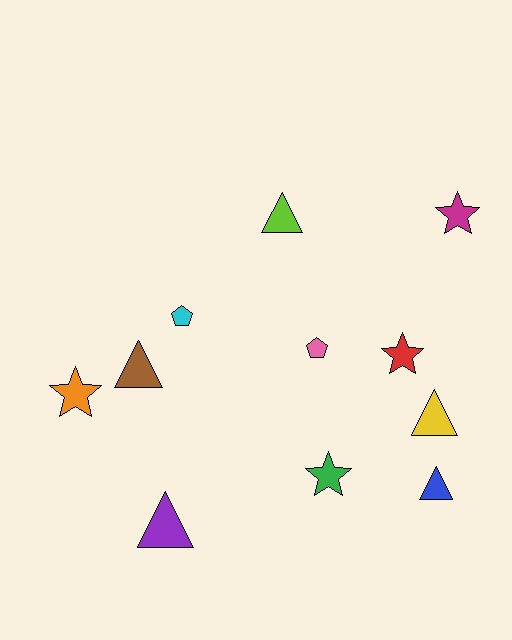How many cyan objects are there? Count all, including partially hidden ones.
There is 1 cyan object.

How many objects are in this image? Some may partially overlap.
There are 11 objects.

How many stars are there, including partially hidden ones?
There are 4 stars.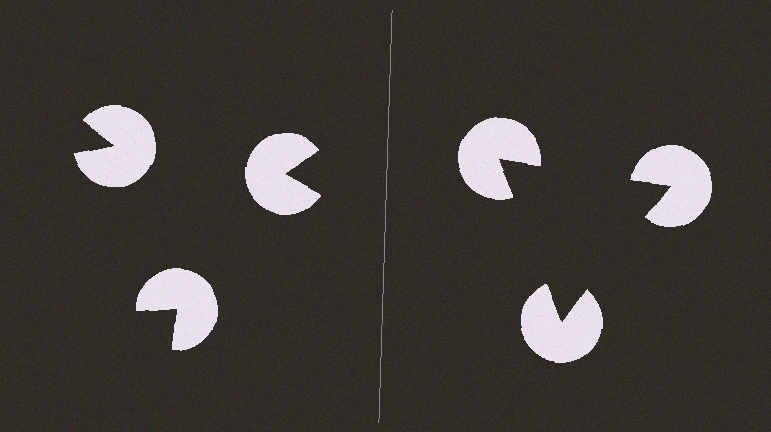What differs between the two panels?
The pac-man discs are positioned identically on both sides; only the wedge orientations differ. On the right they align to a triangle; on the left they are misaligned.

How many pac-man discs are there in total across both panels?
6 — 3 on each side.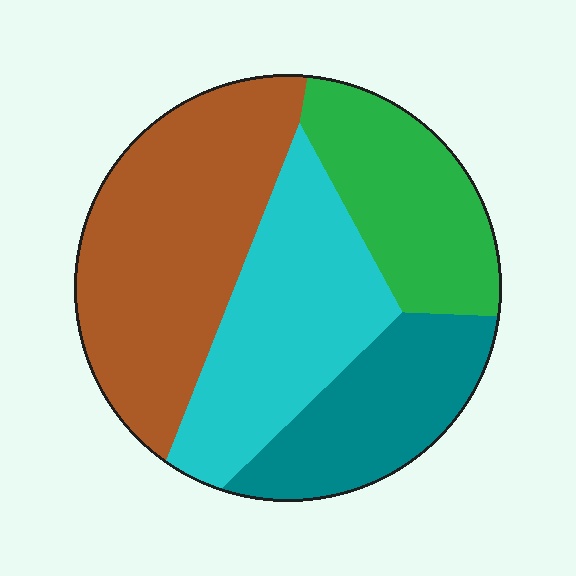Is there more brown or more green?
Brown.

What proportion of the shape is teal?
Teal takes up between a sixth and a third of the shape.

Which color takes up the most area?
Brown, at roughly 35%.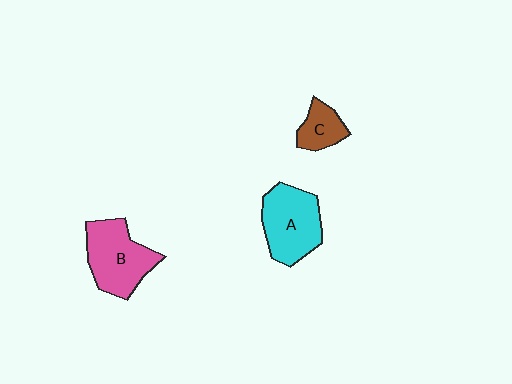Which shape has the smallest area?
Shape C (brown).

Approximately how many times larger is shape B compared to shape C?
Approximately 2.2 times.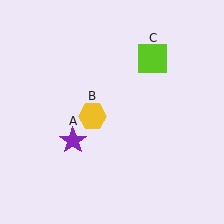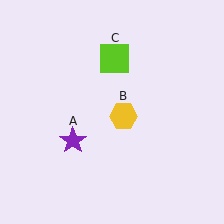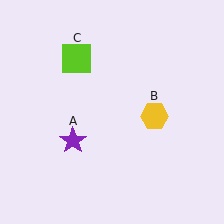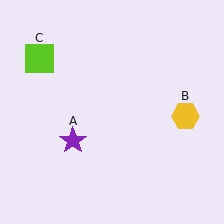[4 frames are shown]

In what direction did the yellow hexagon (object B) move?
The yellow hexagon (object B) moved right.